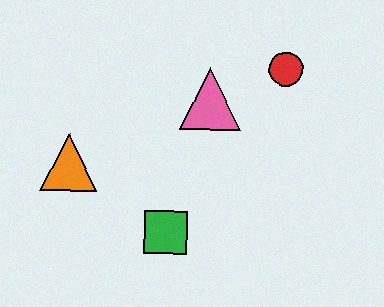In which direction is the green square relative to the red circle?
The green square is below the red circle.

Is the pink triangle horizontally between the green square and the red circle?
Yes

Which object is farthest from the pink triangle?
The orange triangle is farthest from the pink triangle.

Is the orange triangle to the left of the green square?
Yes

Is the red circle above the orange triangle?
Yes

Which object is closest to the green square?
The orange triangle is closest to the green square.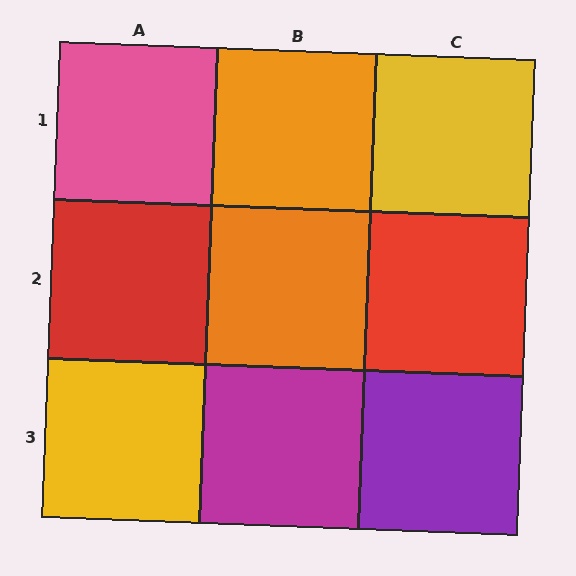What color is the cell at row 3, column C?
Purple.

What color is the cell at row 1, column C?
Yellow.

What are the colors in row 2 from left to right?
Red, orange, red.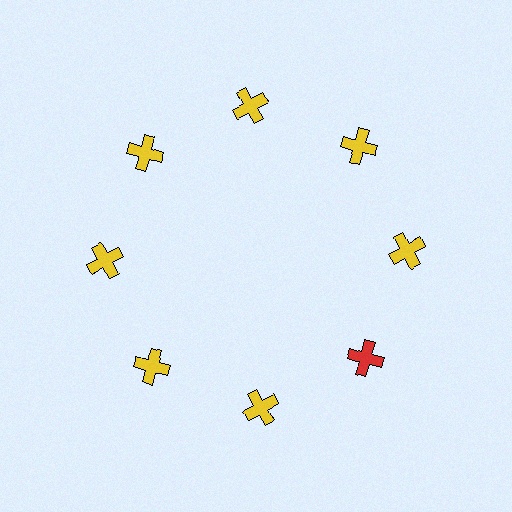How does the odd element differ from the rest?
It has a different color: red instead of yellow.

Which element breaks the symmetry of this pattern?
The red cross at roughly the 4 o'clock position breaks the symmetry. All other shapes are yellow crosses.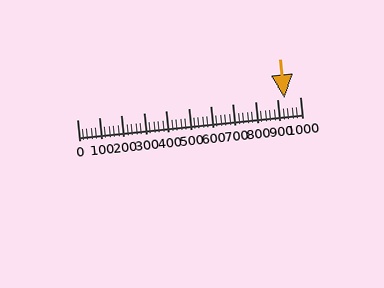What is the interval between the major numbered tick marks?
The major tick marks are spaced 100 units apart.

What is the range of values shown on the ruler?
The ruler shows values from 0 to 1000.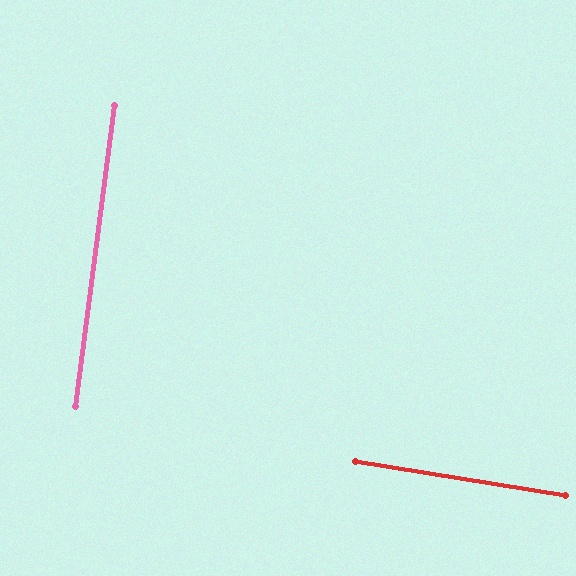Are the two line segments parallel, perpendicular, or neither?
Perpendicular — they meet at approximately 88°.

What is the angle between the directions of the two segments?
Approximately 88 degrees.